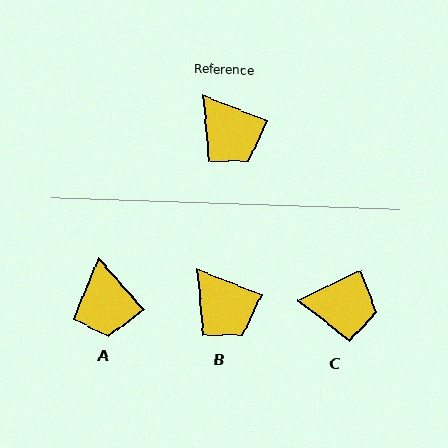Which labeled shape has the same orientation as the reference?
B.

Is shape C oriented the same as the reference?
No, it is off by about 46 degrees.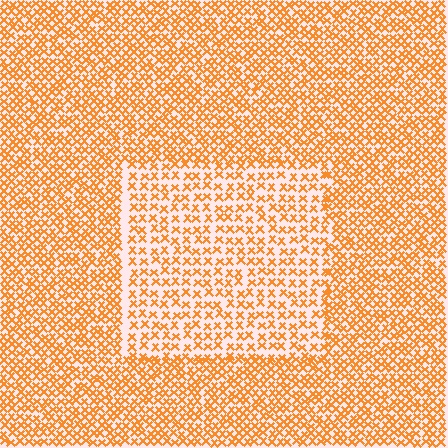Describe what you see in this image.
The image contains small orange elements arranged at two different densities. A rectangle-shaped region is visible where the elements are less densely packed than the surrounding area.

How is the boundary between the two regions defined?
The boundary is defined by a change in element density (approximately 1.7x ratio). All elements are the same color, size, and shape.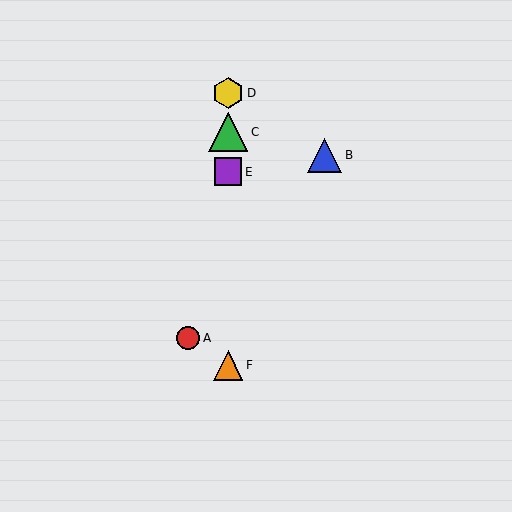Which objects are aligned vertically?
Objects C, D, E, F are aligned vertically.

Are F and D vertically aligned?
Yes, both are at x≈228.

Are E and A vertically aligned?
No, E is at x≈228 and A is at x≈188.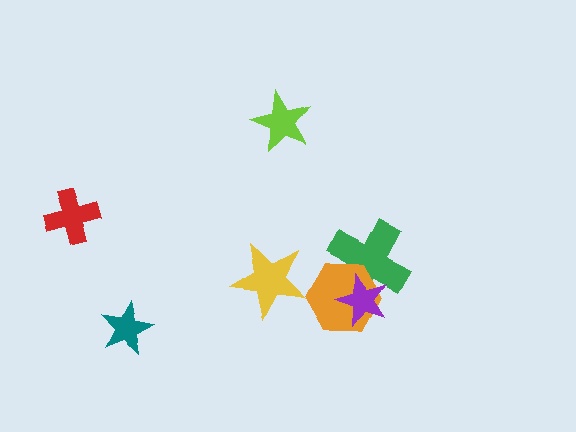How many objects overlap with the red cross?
0 objects overlap with the red cross.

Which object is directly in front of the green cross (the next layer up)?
The orange hexagon is directly in front of the green cross.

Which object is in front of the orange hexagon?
The purple star is in front of the orange hexagon.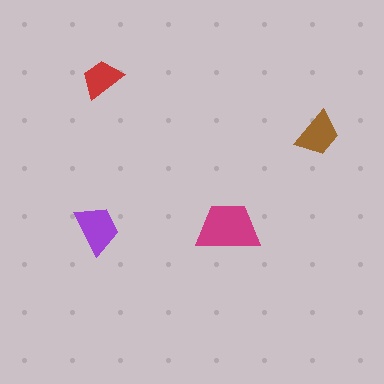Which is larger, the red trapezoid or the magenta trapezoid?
The magenta one.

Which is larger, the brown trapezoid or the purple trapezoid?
The purple one.